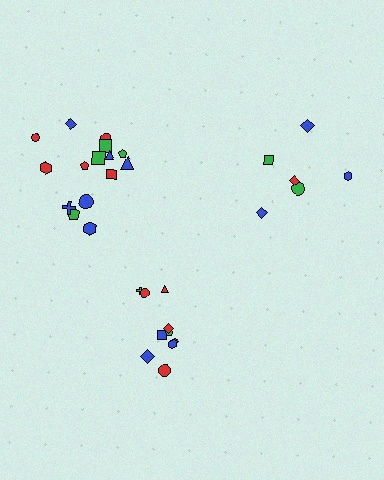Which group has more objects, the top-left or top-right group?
The top-left group.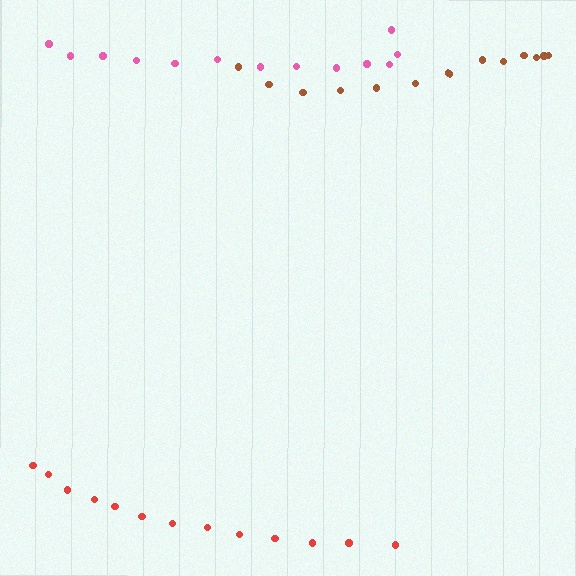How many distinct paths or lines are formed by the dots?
There are 3 distinct paths.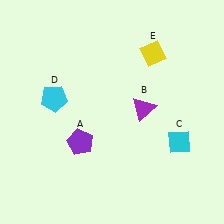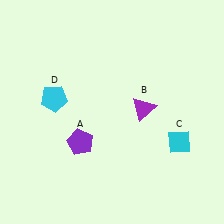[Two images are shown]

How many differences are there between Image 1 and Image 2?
There is 1 difference between the two images.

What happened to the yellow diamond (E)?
The yellow diamond (E) was removed in Image 2. It was in the top-right area of Image 1.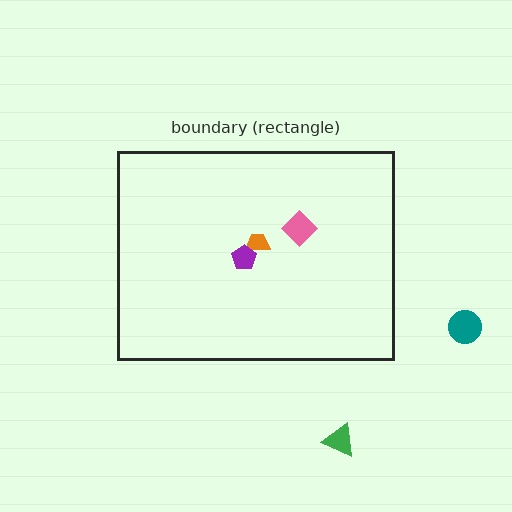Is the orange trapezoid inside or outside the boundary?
Inside.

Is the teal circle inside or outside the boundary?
Outside.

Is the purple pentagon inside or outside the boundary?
Inside.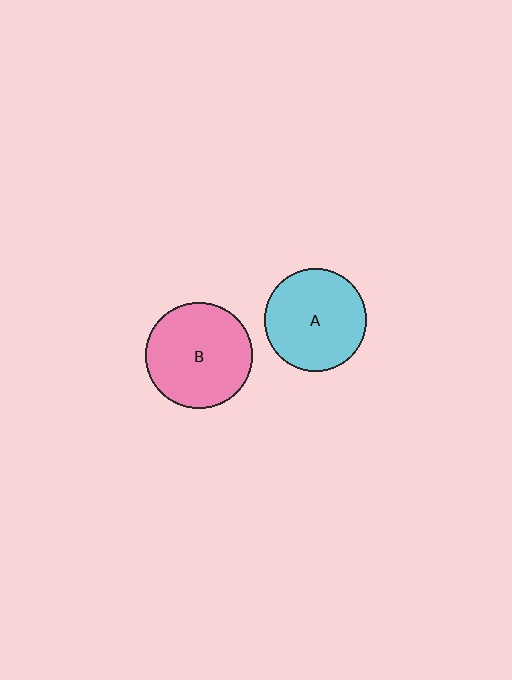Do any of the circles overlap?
No, none of the circles overlap.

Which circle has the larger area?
Circle B (pink).